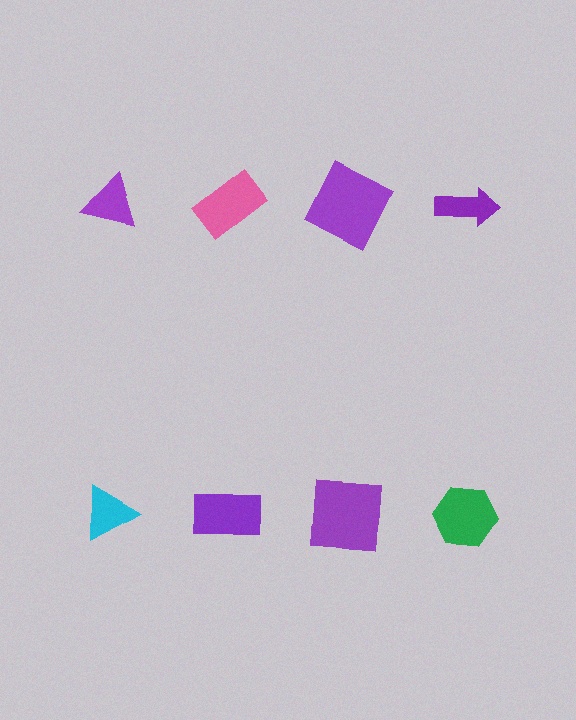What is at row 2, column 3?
A purple square.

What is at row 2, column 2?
A purple rectangle.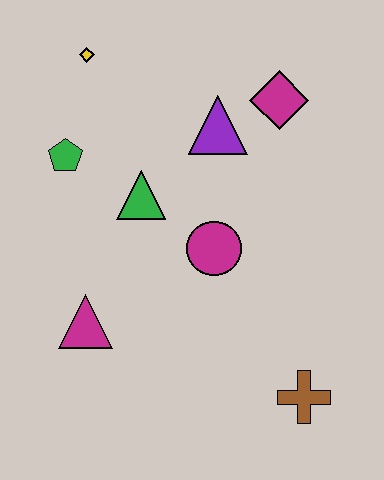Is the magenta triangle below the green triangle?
Yes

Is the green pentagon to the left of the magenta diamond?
Yes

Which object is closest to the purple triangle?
The magenta diamond is closest to the purple triangle.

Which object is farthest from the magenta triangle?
The magenta diamond is farthest from the magenta triangle.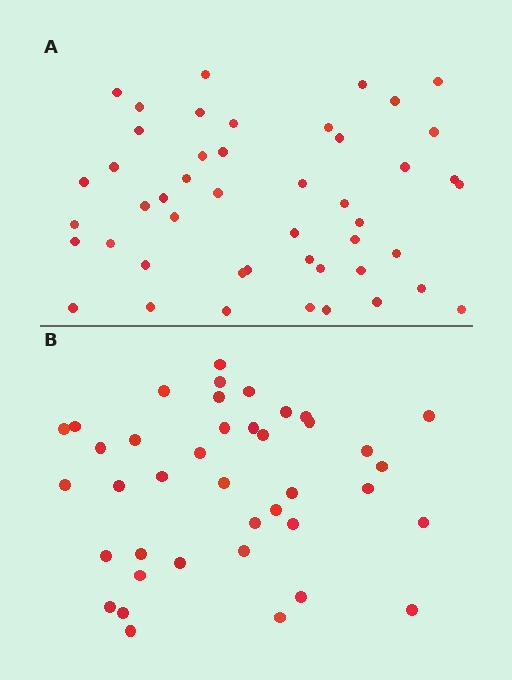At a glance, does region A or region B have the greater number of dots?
Region A (the top region) has more dots.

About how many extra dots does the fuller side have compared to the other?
Region A has roughly 8 or so more dots than region B.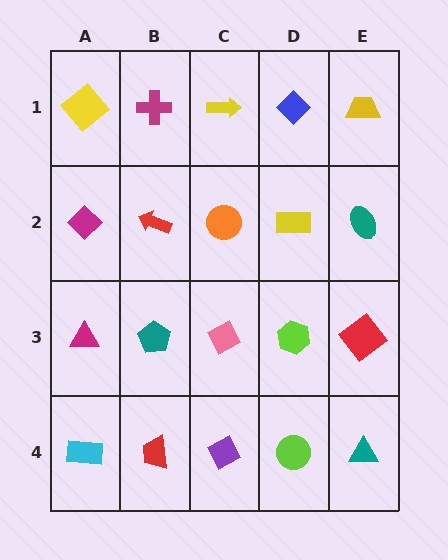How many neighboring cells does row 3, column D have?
4.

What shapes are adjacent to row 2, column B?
A magenta cross (row 1, column B), a teal pentagon (row 3, column B), a magenta diamond (row 2, column A), an orange circle (row 2, column C).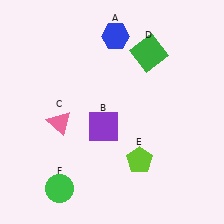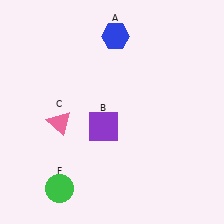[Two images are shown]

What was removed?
The lime pentagon (E), the green square (D) were removed in Image 2.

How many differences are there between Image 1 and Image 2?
There are 2 differences between the two images.